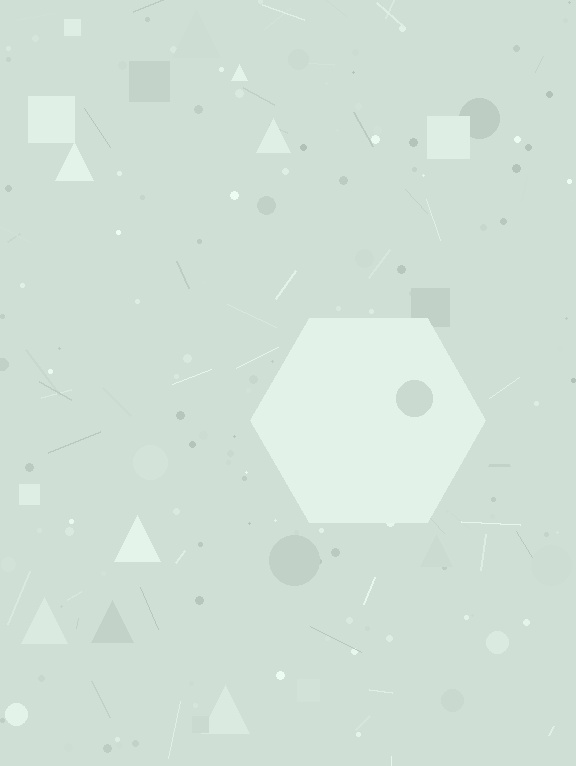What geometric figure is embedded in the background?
A hexagon is embedded in the background.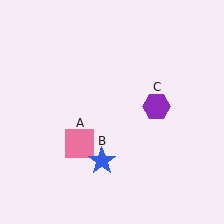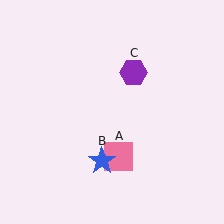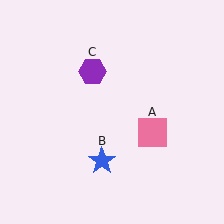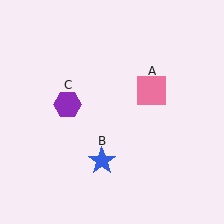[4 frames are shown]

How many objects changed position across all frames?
2 objects changed position: pink square (object A), purple hexagon (object C).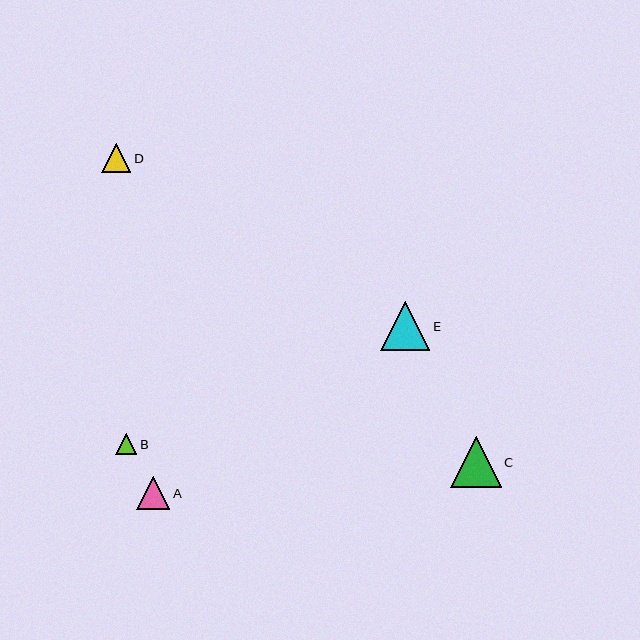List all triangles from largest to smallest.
From largest to smallest: C, E, A, D, B.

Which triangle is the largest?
Triangle C is the largest with a size of approximately 50 pixels.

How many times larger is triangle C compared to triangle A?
Triangle C is approximately 1.5 times the size of triangle A.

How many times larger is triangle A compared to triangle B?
Triangle A is approximately 1.6 times the size of triangle B.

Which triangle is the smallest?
Triangle B is the smallest with a size of approximately 21 pixels.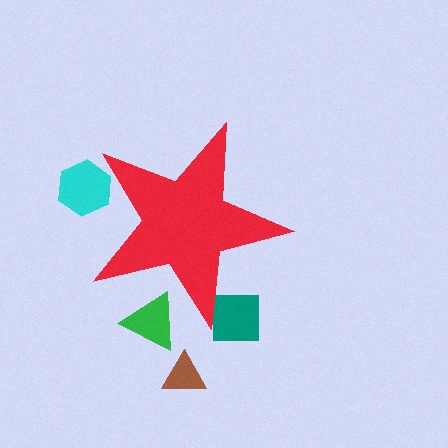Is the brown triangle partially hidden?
No, the brown triangle is fully visible.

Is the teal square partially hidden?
Yes, the teal square is partially hidden behind the red star.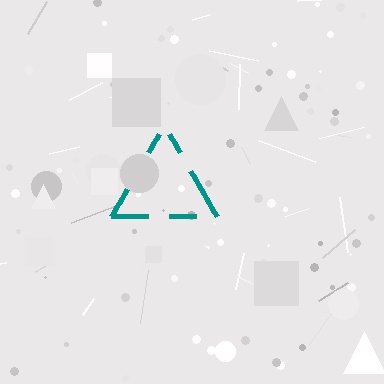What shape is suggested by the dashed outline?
The dashed outline suggests a triangle.